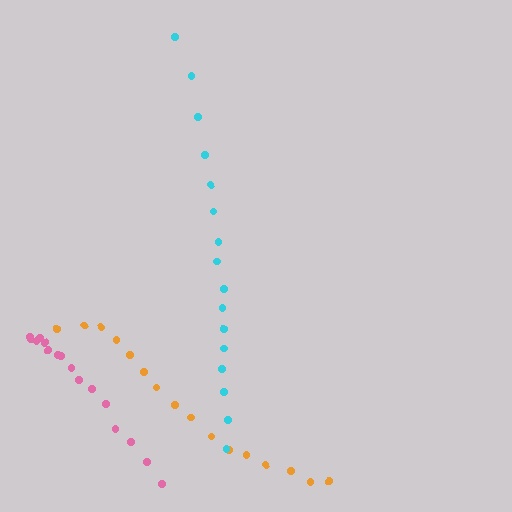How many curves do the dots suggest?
There are 3 distinct paths.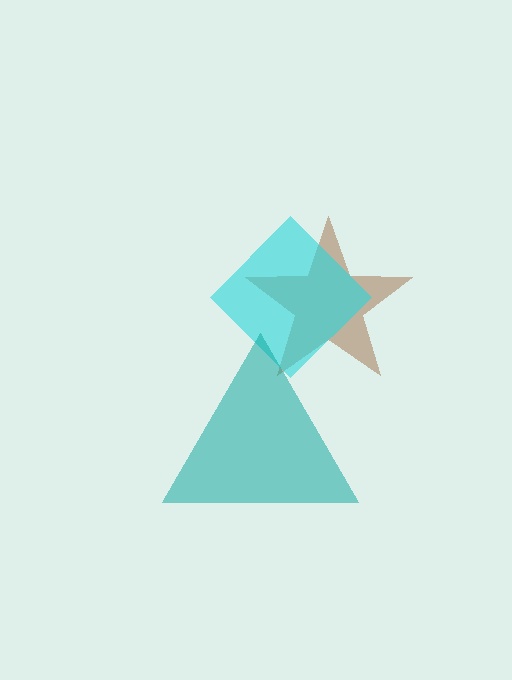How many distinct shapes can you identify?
There are 3 distinct shapes: a brown star, a cyan diamond, a teal triangle.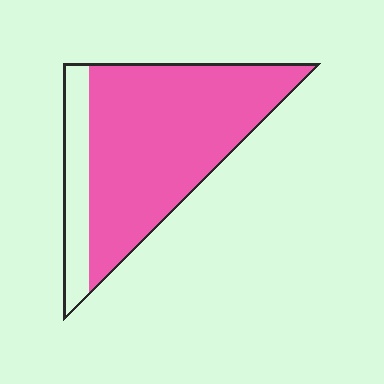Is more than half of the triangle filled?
Yes.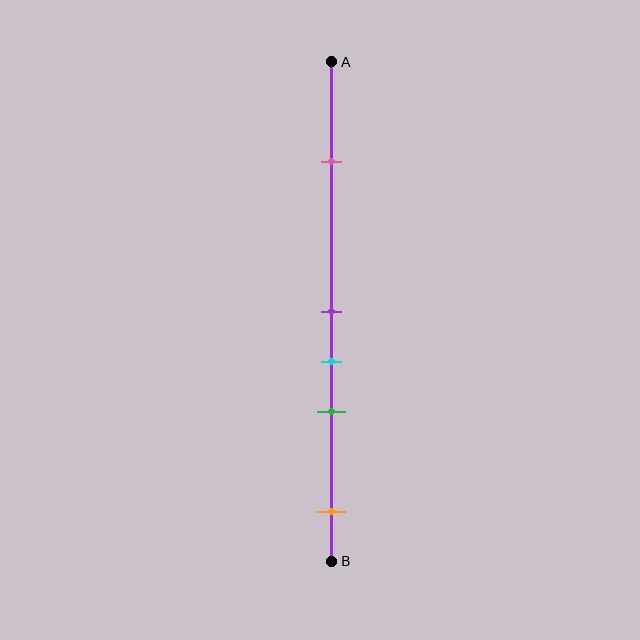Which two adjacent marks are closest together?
The purple and cyan marks are the closest adjacent pair.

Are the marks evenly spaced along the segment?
No, the marks are not evenly spaced.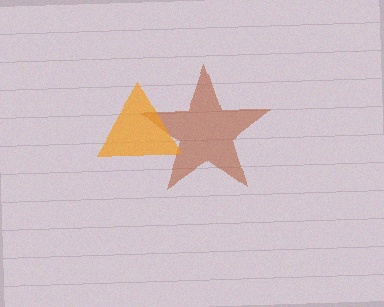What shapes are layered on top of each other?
The layered shapes are: a brown star, an orange triangle.